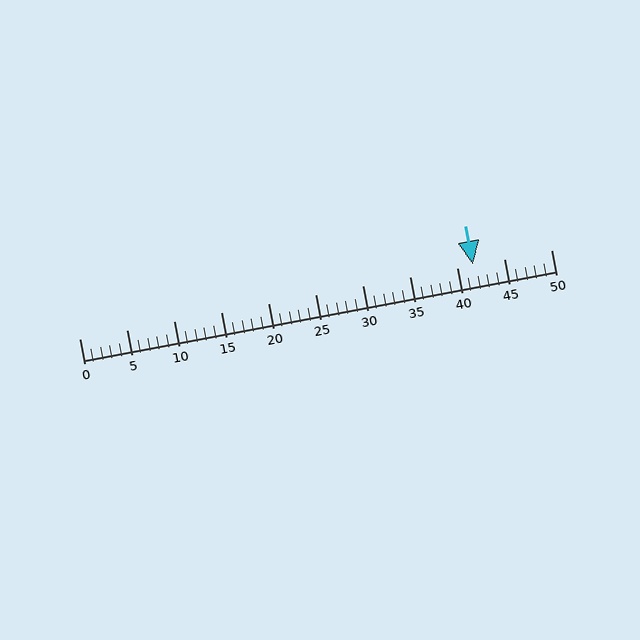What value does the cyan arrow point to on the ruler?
The cyan arrow points to approximately 42.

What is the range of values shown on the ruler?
The ruler shows values from 0 to 50.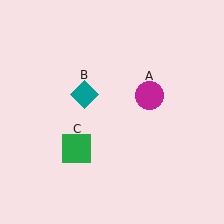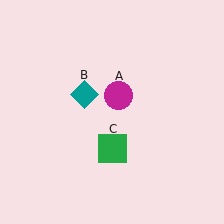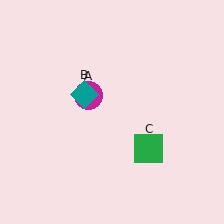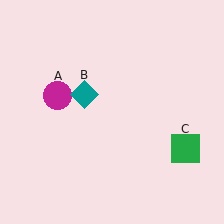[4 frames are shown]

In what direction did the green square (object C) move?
The green square (object C) moved right.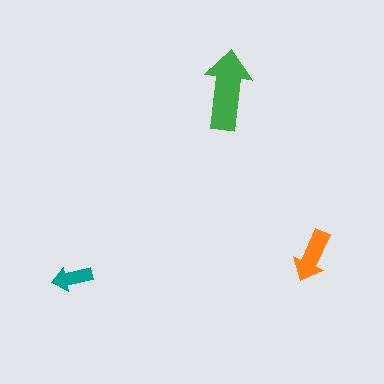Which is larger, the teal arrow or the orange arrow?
The orange one.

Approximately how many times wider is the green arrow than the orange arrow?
About 1.5 times wider.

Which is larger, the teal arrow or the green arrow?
The green one.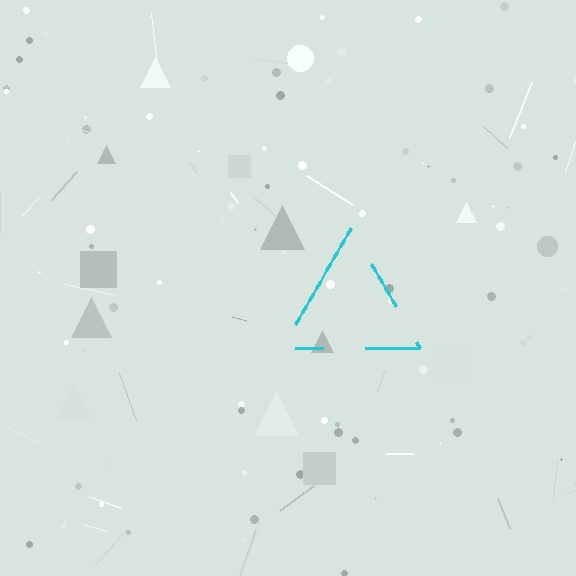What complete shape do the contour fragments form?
The contour fragments form a triangle.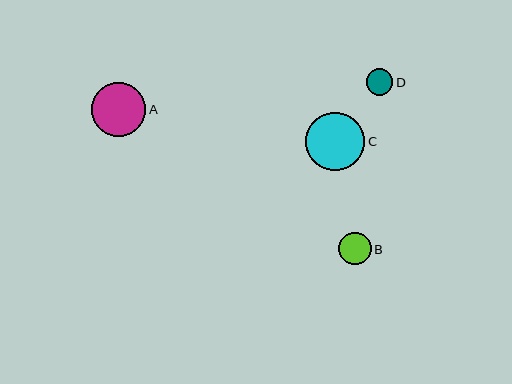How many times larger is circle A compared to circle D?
Circle A is approximately 2.0 times the size of circle D.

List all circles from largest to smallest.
From largest to smallest: C, A, B, D.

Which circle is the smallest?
Circle D is the smallest with a size of approximately 26 pixels.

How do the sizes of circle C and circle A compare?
Circle C and circle A are approximately the same size.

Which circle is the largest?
Circle C is the largest with a size of approximately 59 pixels.